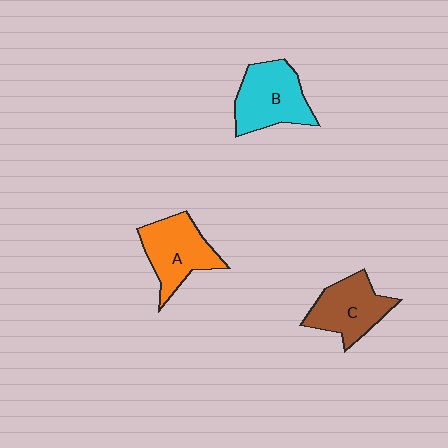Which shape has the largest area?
Shape B (cyan).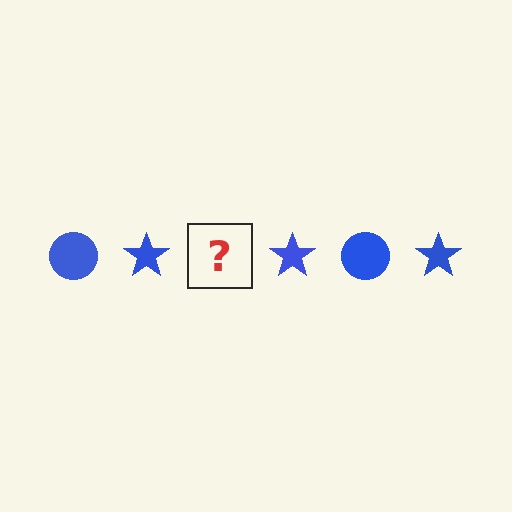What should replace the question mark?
The question mark should be replaced with a blue circle.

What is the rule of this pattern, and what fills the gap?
The rule is that the pattern cycles through circle, star shapes in blue. The gap should be filled with a blue circle.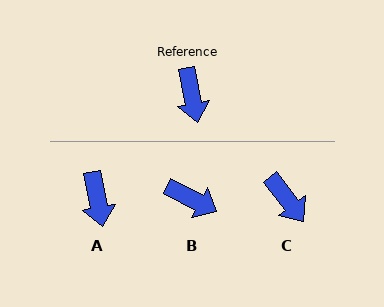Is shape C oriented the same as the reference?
No, it is off by about 27 degrees.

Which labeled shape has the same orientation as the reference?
A.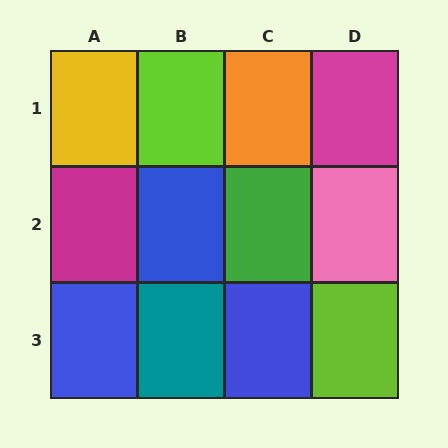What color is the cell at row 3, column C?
Blue.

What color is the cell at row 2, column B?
Blue.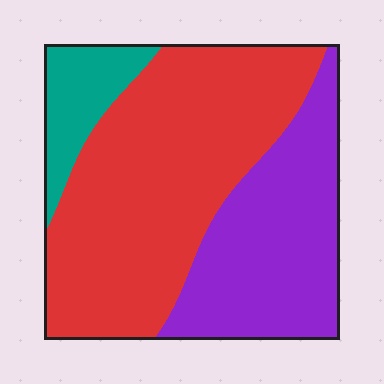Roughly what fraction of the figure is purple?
Purple takes up about one third (1/3) of the figure.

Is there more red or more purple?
Red.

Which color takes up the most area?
Red, at roughly 55%.